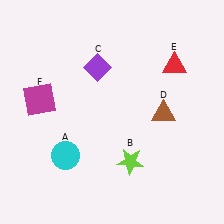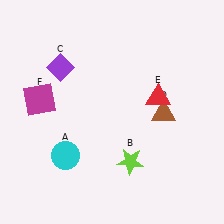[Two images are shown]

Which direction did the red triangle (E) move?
The red triangle (E) moved down.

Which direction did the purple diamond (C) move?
The purple diamond (C) moved left.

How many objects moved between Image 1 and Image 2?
2 objects moved between the two images.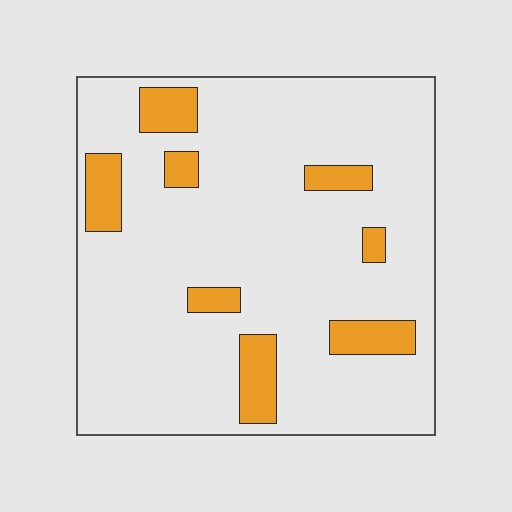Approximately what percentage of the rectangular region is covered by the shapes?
Approximately 15%.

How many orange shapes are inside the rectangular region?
8.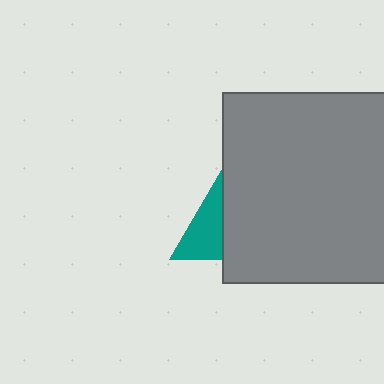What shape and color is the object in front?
The object in front is a gray rectangle.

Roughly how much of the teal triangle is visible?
A small part of it is visible (roughly 44%).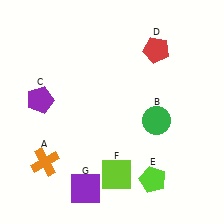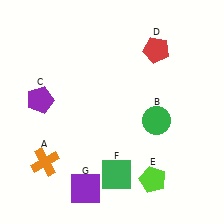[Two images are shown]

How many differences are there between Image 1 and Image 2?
There is 1 difference between the two images.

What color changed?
The square (F) changed from lime in Image 1 to green in Image 2.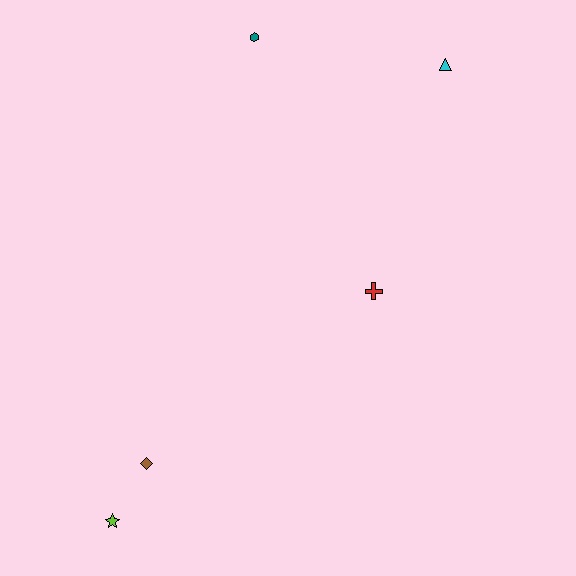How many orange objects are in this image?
There are no orange objects.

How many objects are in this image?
There are 5 objects.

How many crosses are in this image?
There is 1 cross.